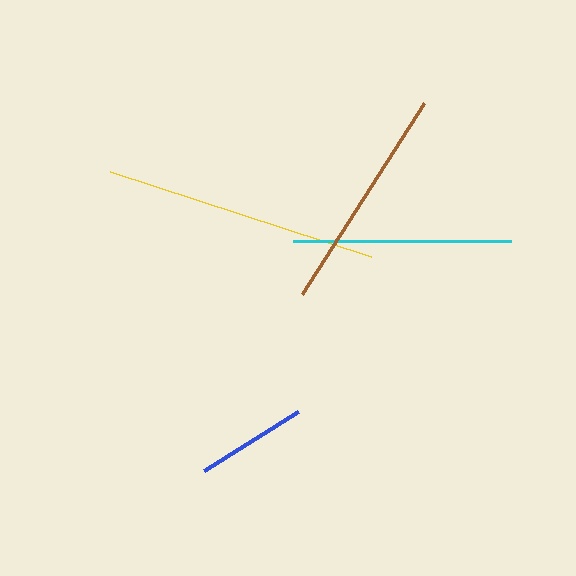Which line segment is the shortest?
The blue line is the shortest at approximately 111 pixels.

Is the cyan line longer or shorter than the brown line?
The brown line is longer than the cyan line.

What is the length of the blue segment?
The blue segment is approximately 111 pixels long.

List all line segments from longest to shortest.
From longest to shortest: yellow, brown, cyan, blue.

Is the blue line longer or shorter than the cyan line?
The cyan line is longer than the blue line.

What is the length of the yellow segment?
The yellow segment is approximately 275 pixels long.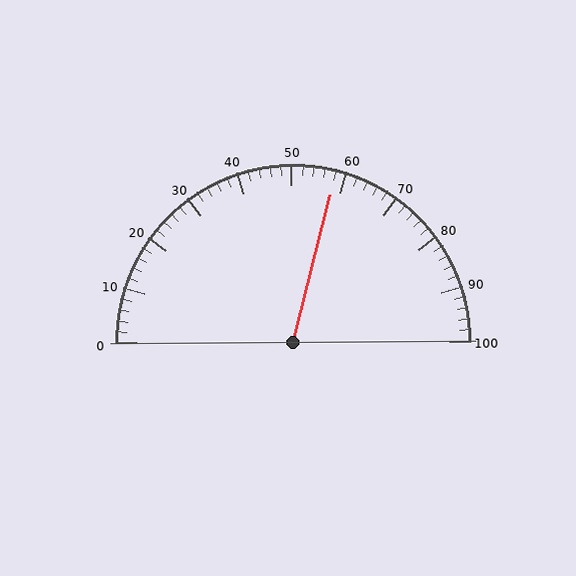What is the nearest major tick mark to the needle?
The nearest major tick mark is 60.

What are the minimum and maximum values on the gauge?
The gauge ranges from 0 to 100.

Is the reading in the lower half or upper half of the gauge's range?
The reading is in the upper half of the range (0 to 100).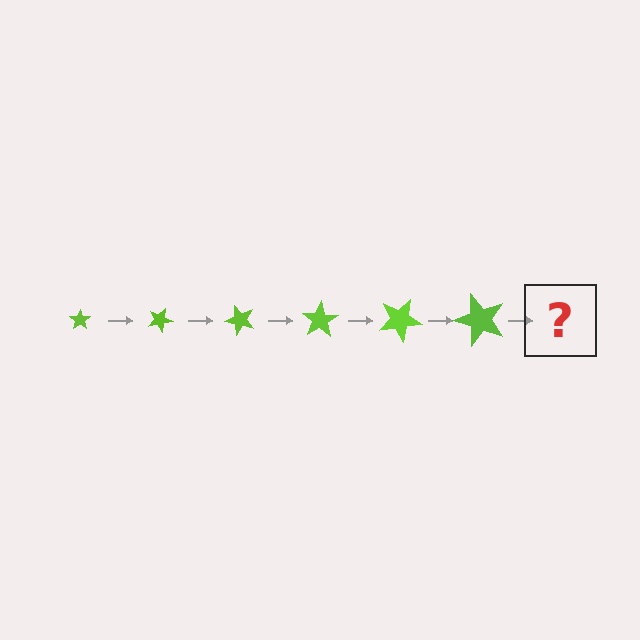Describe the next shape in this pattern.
It should be a star, larger than the previous one and rotated 150 degrees from the start.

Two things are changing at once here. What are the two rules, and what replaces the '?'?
The two rules are that the star grows larger each step and it rotates 25 degrees each step. The '?' should be a star, larger than the previous one and rotated 150 degrees from the start.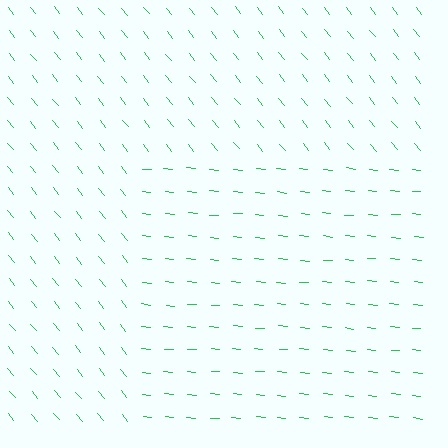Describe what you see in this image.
The image is filled with small green line segments. A rectangle region in the image has lines oriented differently from the surrounding lines, creating a visible texture boundary.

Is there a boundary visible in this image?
Yes, there is a texture boundary formed by a change in line orientation.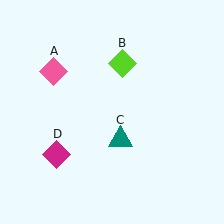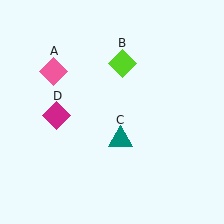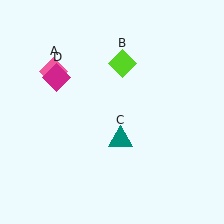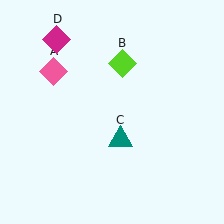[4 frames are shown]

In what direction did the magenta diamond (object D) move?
The magenta diamond (object D) moved up.